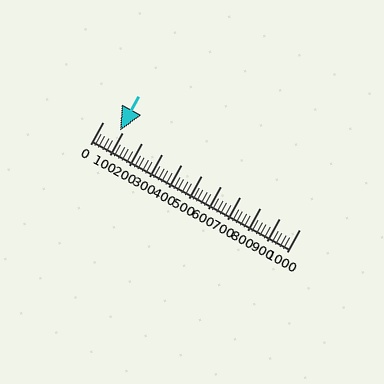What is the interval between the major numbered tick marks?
The major tick marks are spaced 100 units apart.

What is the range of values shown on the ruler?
The ruler shows values from 0 to 1000.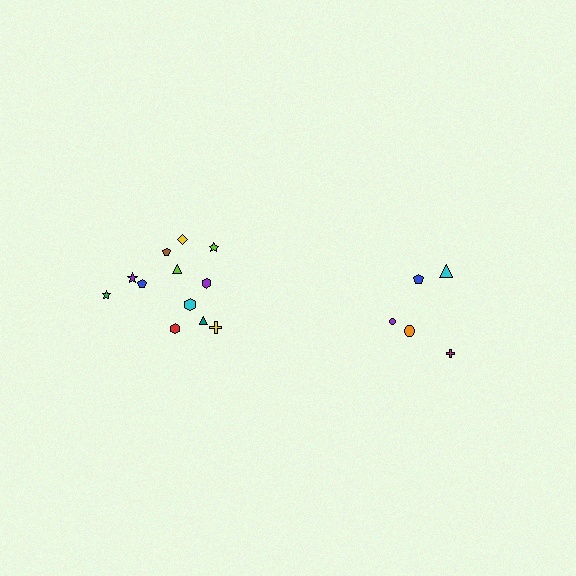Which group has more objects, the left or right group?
The left group.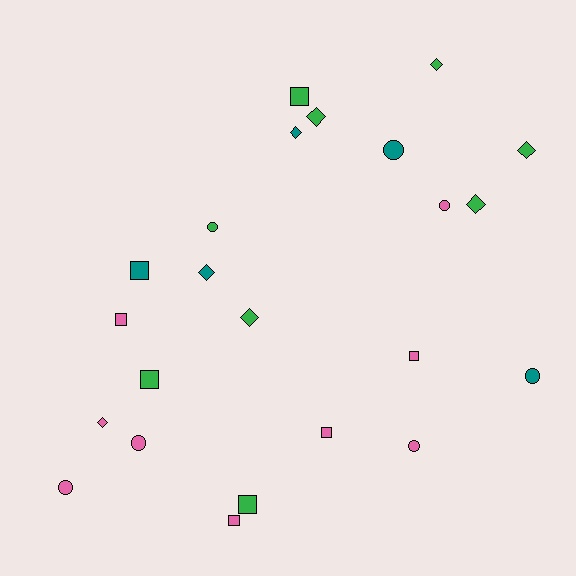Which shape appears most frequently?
Diamond, with 8 objects.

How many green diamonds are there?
There are 5 green diamonds.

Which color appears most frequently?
Green, with 9 objects.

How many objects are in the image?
There are 23 objects.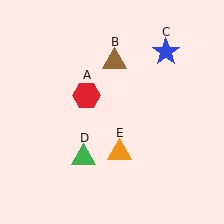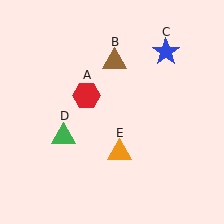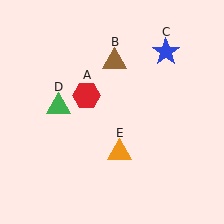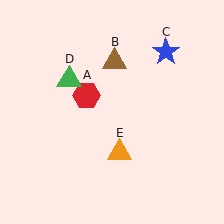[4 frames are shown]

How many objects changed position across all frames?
1 object changed position: green triangle (object D).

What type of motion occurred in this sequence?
The green triangle (object D) rotated clockwise around the center of the scene.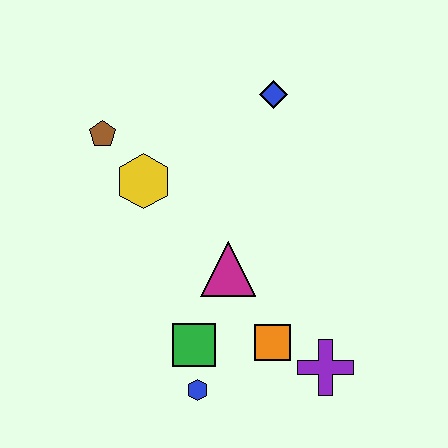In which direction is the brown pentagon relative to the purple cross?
The brown pentagon is above the purple cross.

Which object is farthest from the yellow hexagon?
The purple cross is farthest from the yellow hexagon.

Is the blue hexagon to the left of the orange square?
Yes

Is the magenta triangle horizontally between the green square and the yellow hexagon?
No